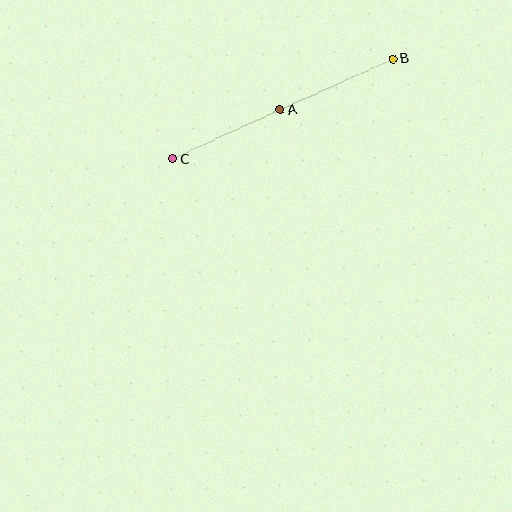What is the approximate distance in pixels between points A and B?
The distance between A and B is approximately 124 pixels.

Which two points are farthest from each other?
Points B and C are farthest from each other.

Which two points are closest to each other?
Points A and C are closest to each other.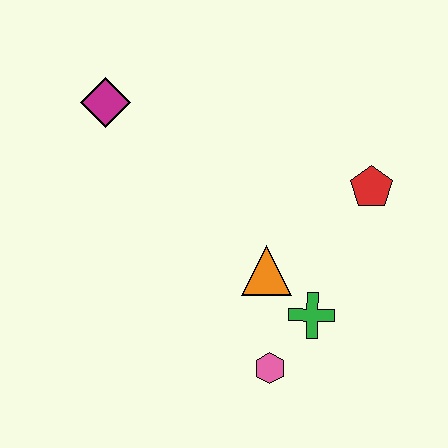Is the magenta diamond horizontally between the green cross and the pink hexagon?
No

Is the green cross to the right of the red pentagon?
No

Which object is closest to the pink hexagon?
The green cross is closest to the pink hexagon.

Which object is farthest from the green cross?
The magenta diamond is farthest from the green cross.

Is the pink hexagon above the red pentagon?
No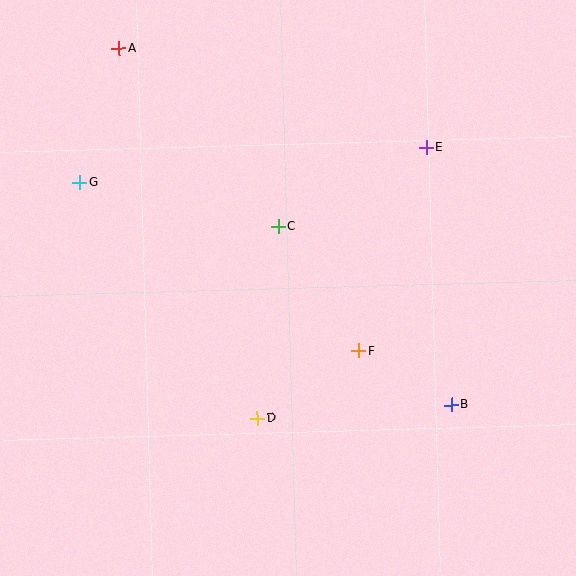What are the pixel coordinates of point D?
Point D is at (257, 418).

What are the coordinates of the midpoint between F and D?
The midpoint between F and D is at (308, 385).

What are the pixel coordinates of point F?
Point F is at (358, 351).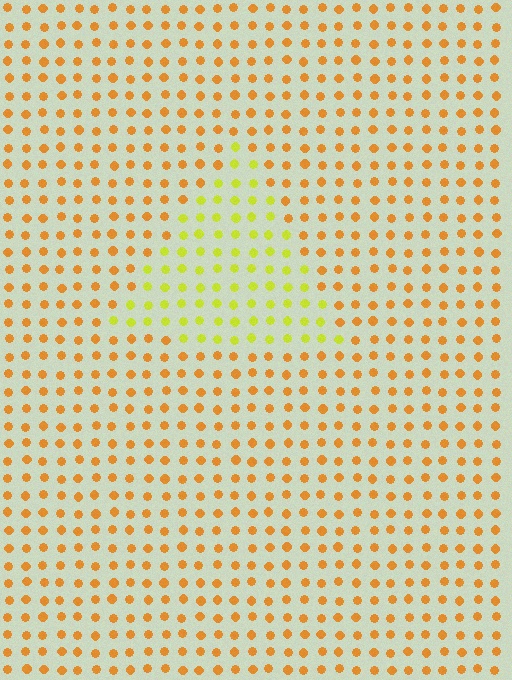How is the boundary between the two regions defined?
The boundary is defined purely by a slight shift in hue (about 39 degrees). Spacing, size, and orientation are identical on both sides.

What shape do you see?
I see a triangle.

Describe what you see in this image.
The image is filled with small orange elements in a uniform arrangement. A triangle-shaped region is visible where the elements are tinted to a slightly different hue, forming a subtle color boundary.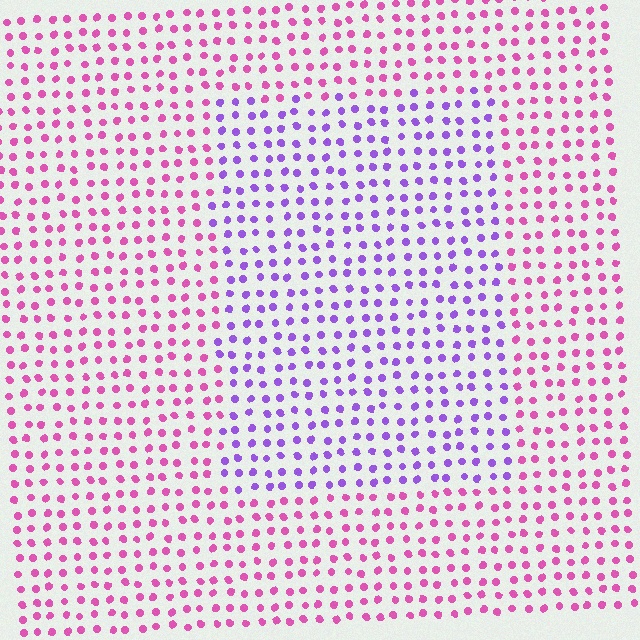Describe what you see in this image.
The image is filled with small pink elements in a uniform arrangement. A rectangle-shaped region is visible where the elements are tinted to a slightly different hue, forming a subtle color boundary.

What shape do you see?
I see a rectangle.